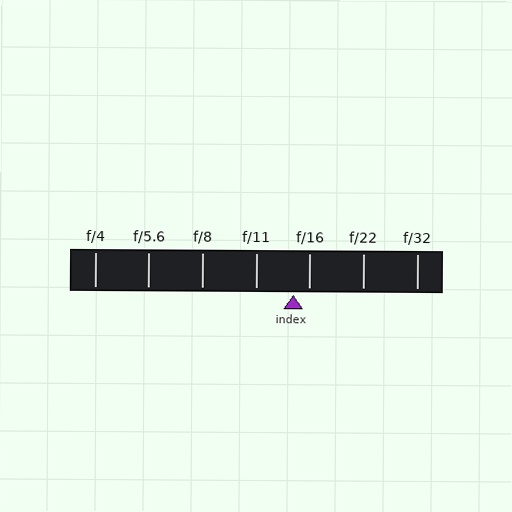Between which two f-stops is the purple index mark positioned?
The index mark is between f/11 and f/16.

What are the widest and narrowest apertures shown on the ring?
The widest aperture shown is f/4 and the narrowest is f/32.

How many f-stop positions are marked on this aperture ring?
There are 7 f-stop positions marked.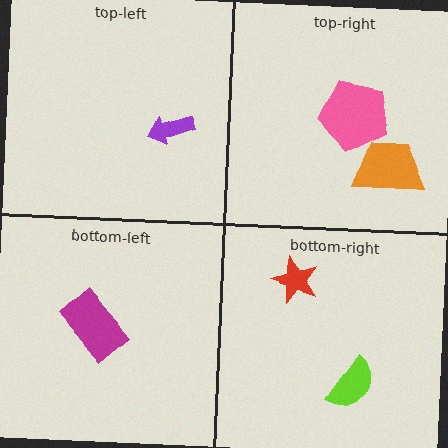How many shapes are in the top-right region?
2.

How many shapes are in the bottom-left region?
1.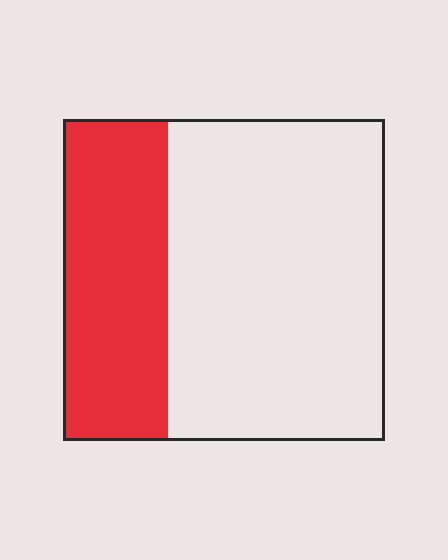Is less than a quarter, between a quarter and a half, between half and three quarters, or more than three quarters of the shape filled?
Between a quarter and a half.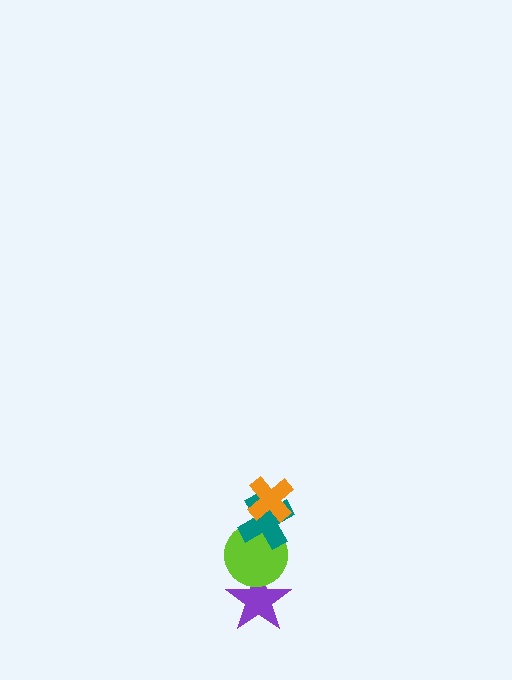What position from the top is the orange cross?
The orange cross is 1st from the top.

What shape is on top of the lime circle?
The teal cross is on top of the lime circle.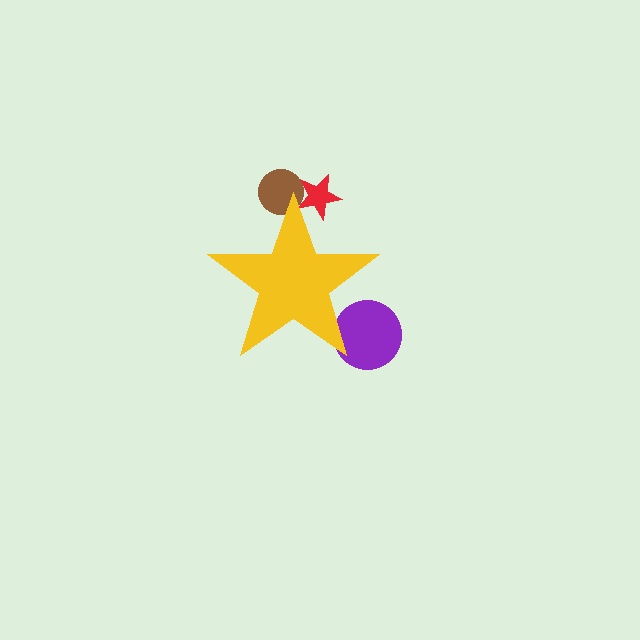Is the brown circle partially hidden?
Yes, the brown circle is partially hidden behind the yellow star.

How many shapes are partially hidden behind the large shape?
3 shapes are partially hidden.